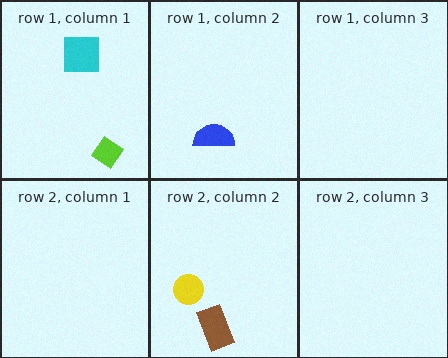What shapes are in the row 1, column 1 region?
The cyan square, the lime diamond.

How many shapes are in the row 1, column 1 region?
2.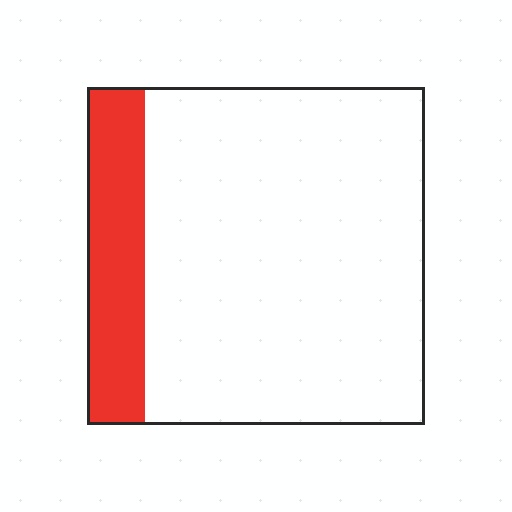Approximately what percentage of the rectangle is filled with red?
Approximately 15%.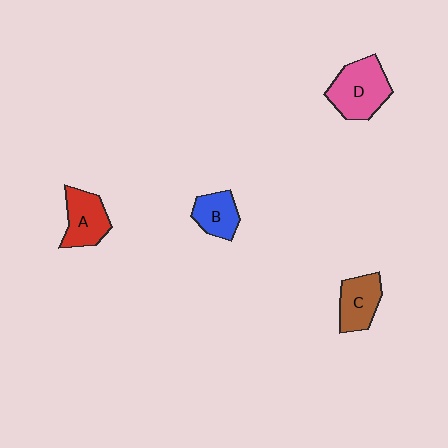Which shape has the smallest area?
Shape B (blue).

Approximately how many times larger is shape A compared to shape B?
Approximately 1.3 times.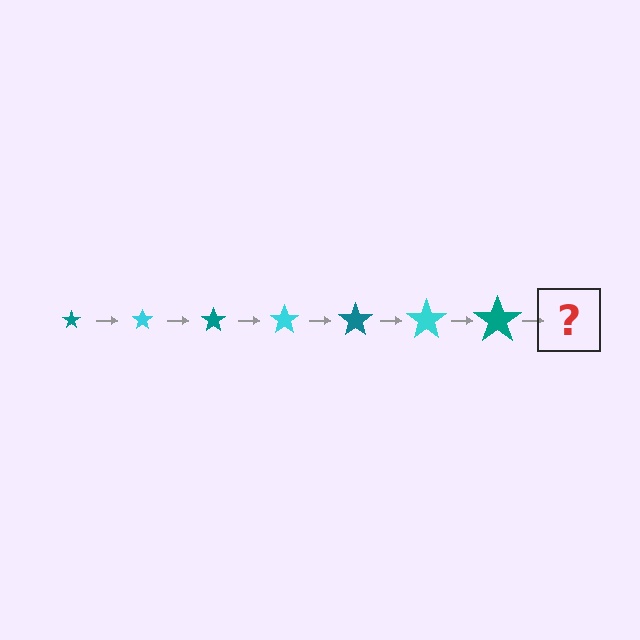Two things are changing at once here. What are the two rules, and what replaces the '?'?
The two rules are that the star grows larger each step and the color cycles through teal and cyan. The '?' should be a cyan star, larger than the previous one.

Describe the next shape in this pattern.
It should be a cyan star, larger than the previous one.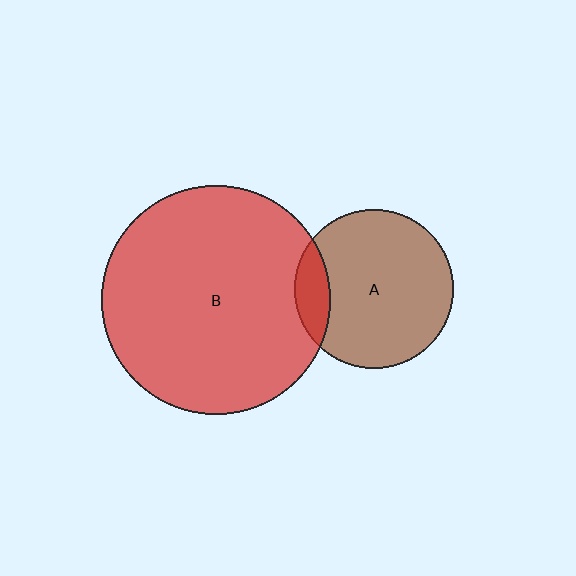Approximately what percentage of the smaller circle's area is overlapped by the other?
Approximately 15%.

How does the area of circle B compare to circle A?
Approximately 2.1 times.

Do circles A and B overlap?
Yes.